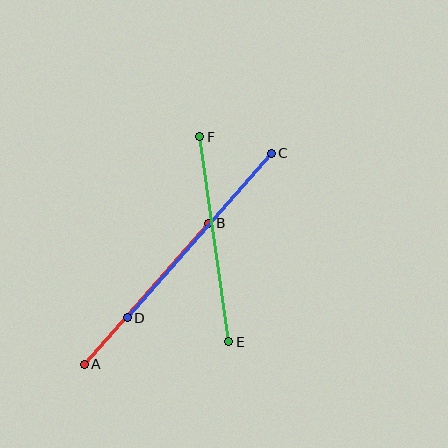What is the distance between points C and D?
The distance is approximately 219 pixels.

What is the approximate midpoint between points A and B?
The midpoint is at approximately (146, 294) pixels.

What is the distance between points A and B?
The distance is approximately 188 pixels.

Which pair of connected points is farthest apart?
Points C and D are farthest apart.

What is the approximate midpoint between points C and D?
The midpoint is at approximately (199, 235) pixels.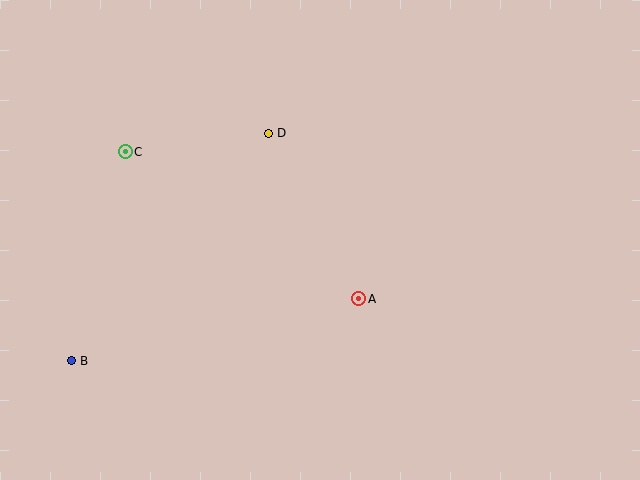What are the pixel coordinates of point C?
Point C is at (125, 152).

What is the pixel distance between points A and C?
The distance between A and C is 276 pixels.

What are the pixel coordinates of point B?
Point B is at (71, 361).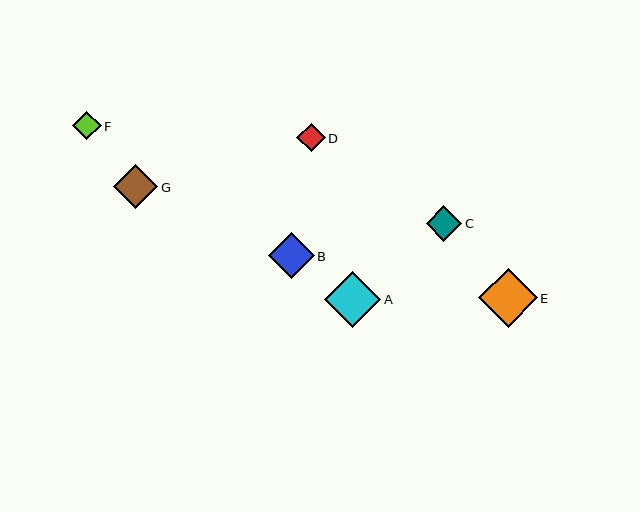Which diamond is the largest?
Diamond E is the largest with a size of approximately 58 pixels.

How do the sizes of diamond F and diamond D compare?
Diamond F and diamond D are approximately the same size.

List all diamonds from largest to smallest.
From largest to smallest: E, A, B, G, C, F, D.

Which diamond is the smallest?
Diamond D is the smallest with a size of approximately 28 pixels.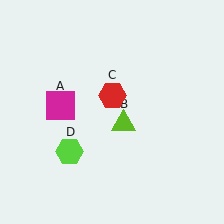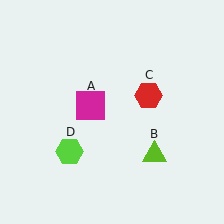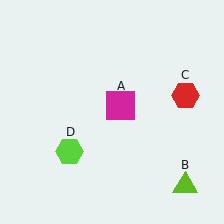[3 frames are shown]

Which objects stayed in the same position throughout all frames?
Lime hexagon (object D) remained stationary.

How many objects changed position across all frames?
3 objects changed position: magenta square (object A), lime triangle (object B), red hexagon (object C).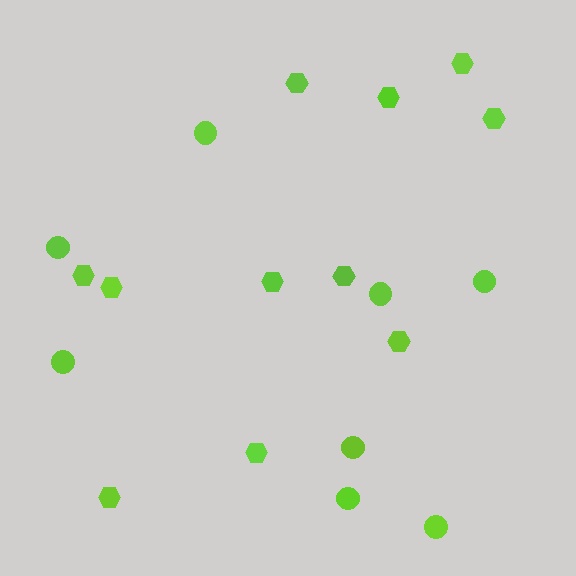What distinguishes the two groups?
There are 2 groups: one group of hexagons (11) and one group of circles (8).